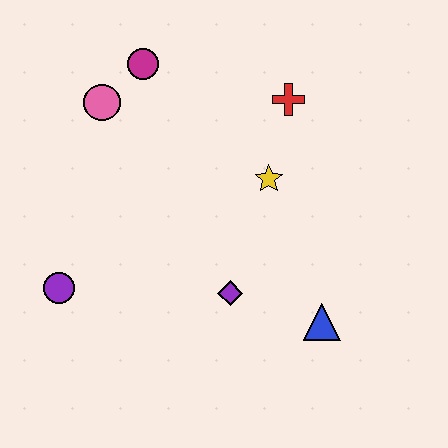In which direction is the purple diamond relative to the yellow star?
The purple diamond is below the yellow star.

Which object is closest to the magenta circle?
The pink circle is closest to the magenta circle.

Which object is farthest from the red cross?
The purple circle is farthest from the red cross.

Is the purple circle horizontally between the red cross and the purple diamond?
No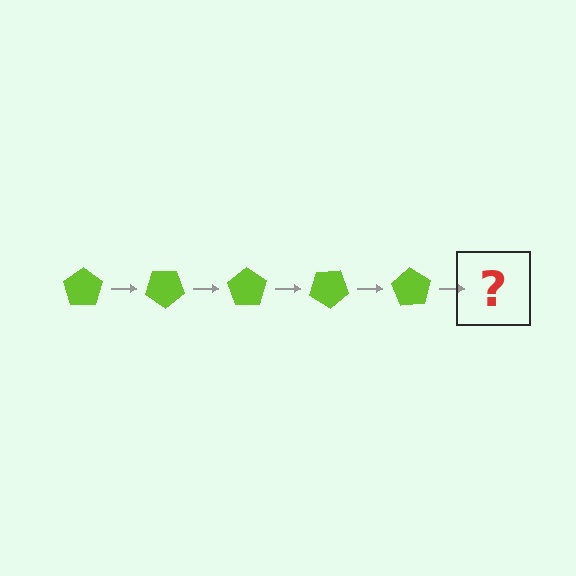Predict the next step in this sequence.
The next step is a lime pentagon rotated 175 degrees.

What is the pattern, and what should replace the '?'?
The pattern is that the pentagon rotates 35 degrees each step. The '?' should be a lime pentagon rotated 175 degrees.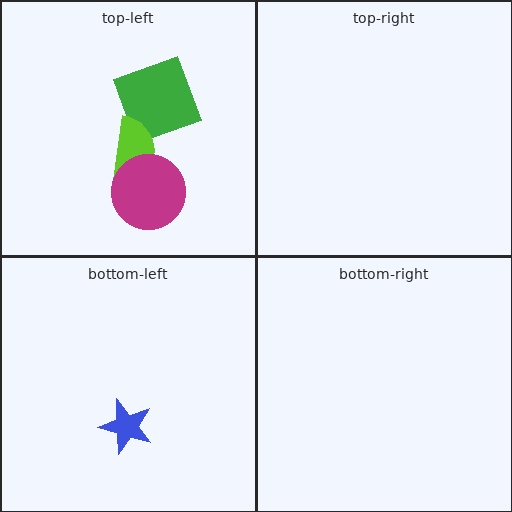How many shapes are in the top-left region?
3.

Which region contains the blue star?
The bottom-left region.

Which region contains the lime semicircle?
The top-left region.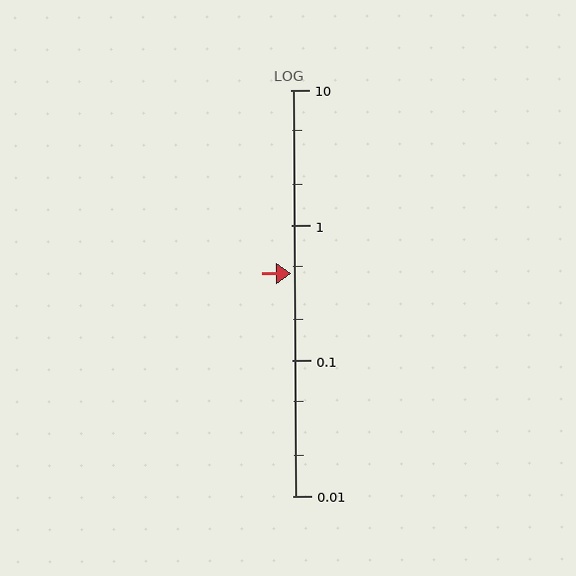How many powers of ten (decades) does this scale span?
The scale spans 3 decades, from 0.01 to 10.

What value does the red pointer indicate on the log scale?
The pointer indicates approximately 0.44.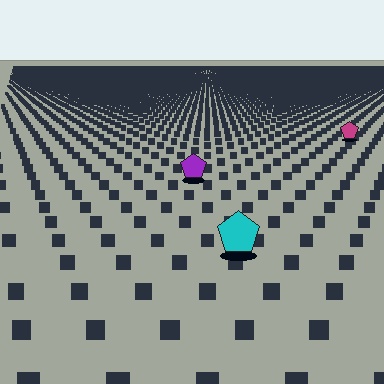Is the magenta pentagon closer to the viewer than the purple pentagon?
No. The purple pentagon is closer — you can tell from the texture gradient: the ground texture is coarser near it.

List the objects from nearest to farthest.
From nearest to farthest: the cyan pentagon, the purple pentagon, the magenta pentagon.